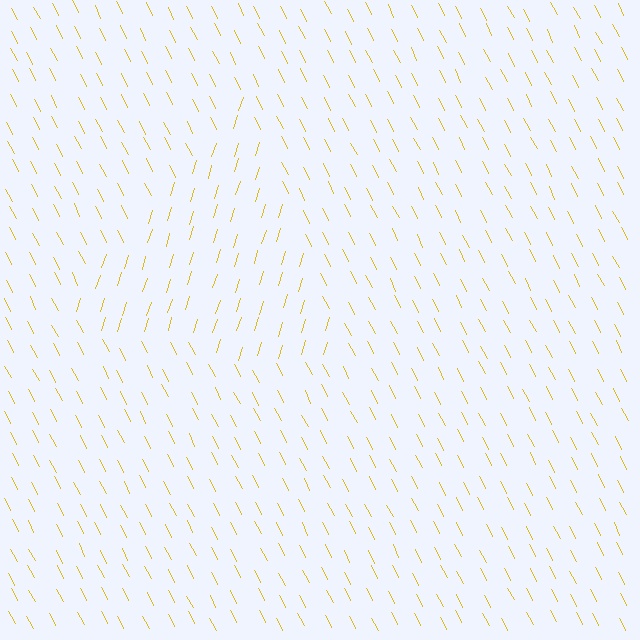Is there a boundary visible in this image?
Yes, there is a texture boundary formed by a change in line orientation.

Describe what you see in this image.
The image is filled with small yellow line segments. A triangle region in the image has lines oriented differently from the surrounding lines, creating a visible texture boundary.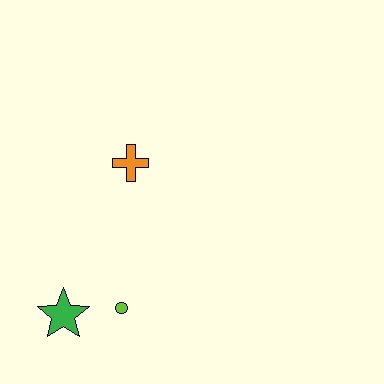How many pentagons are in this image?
There are no pentagons.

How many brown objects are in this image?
There are no brown objects.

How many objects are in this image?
There are 3 objects.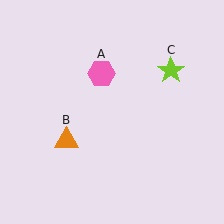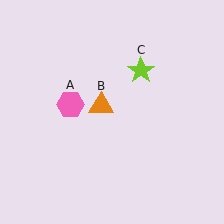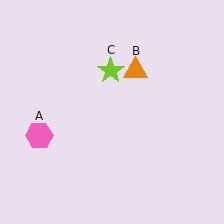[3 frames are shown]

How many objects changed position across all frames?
3 objects changed position: pink hexagon (object A), orange triangle (object B), lime star (object C).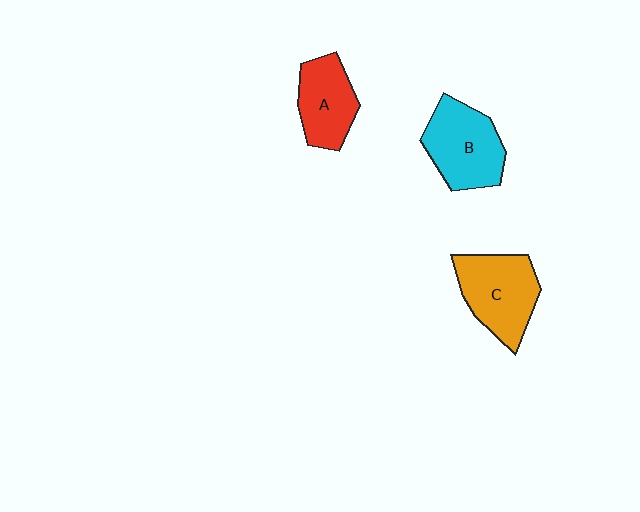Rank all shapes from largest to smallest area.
From largest to smallest: C (orange), B (cyan), A (red).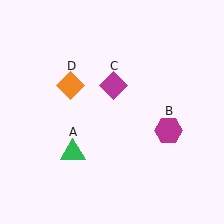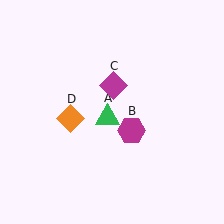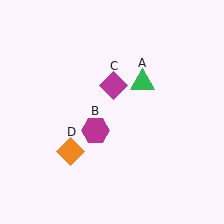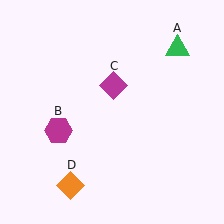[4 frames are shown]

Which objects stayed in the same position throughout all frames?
Magenta diamond (object C) remained stationary.